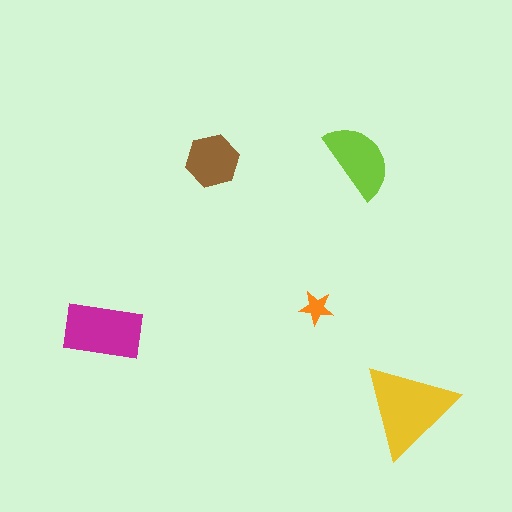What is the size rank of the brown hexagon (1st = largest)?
4th.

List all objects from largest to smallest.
The yellow triangle, the magenta rectangle, the lime semicircle, the brown hexagon, the orange star.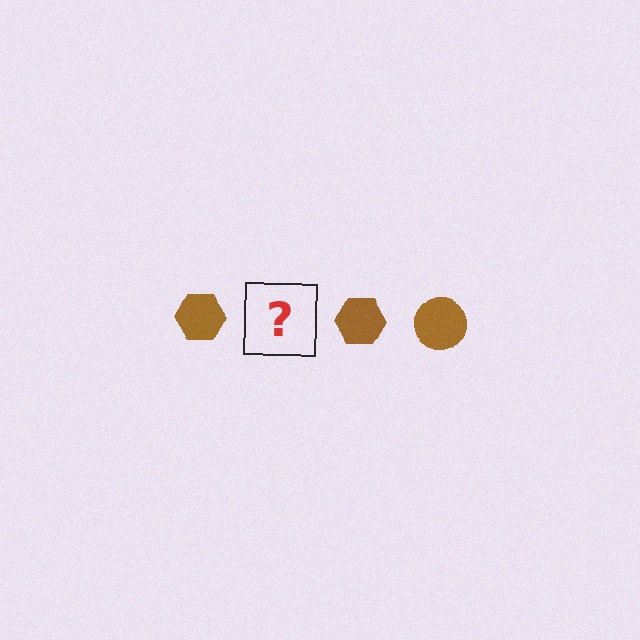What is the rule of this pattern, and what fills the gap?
The rule is that the pattern cycles through hexagon, circle shapes in brown. The gap should be filled with a brown circle.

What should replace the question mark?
The question mark should be replaced with a brown circle.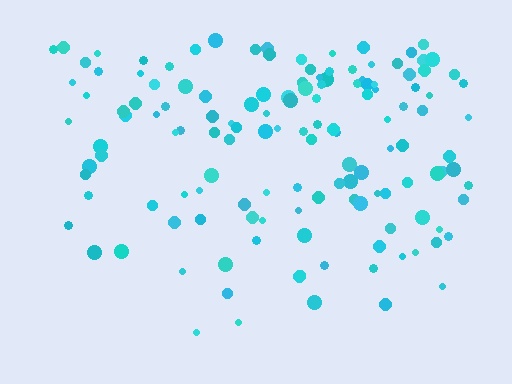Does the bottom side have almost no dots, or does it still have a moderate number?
Still a moderate number, just noticeably fewer than the top.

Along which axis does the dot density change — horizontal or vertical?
Vertical.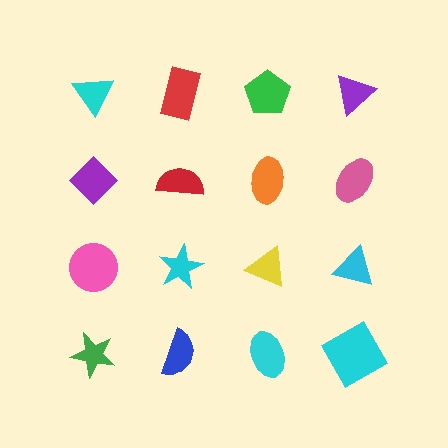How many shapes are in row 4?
4 shapes.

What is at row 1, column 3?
A green pentagon.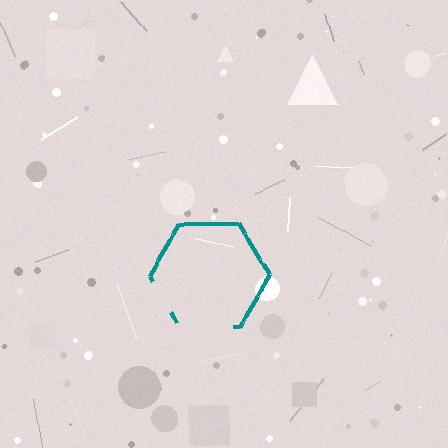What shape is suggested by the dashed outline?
The dashed outline suggests a hexagon.